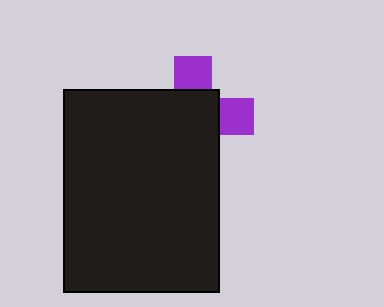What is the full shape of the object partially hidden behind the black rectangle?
The partially hidden object is a purple cross.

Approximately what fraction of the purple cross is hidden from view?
Roughly 67% of the purple cross is hidden behind the black rectangle.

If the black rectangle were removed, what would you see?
You would see the complete purple cross.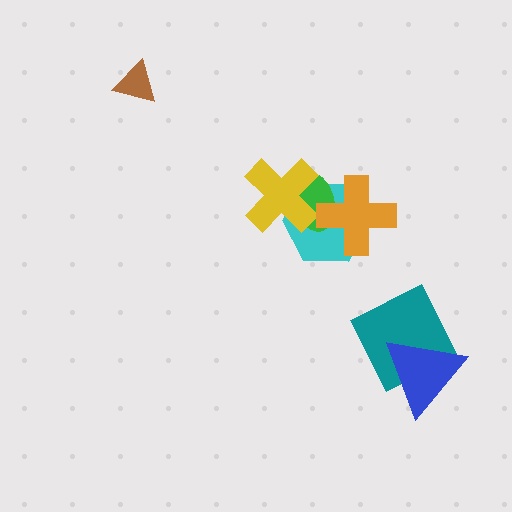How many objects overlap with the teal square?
1 object overlaps with the teal square.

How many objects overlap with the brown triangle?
0 objects overlap with the brown triangle.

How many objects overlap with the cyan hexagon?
3 objects overlap with the cyan hexagon.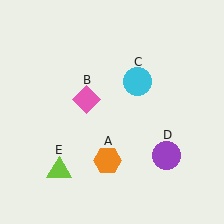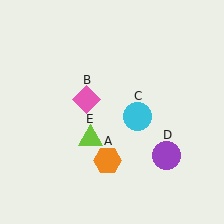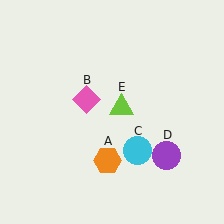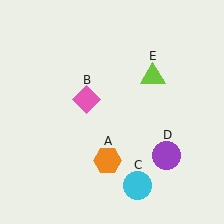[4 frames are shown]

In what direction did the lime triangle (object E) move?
The lime triangle (object E) moved up and to the right.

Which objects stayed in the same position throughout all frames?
Orange hexagon (object A) and pink diamond (object B) and purple circle (object D) remained stationary.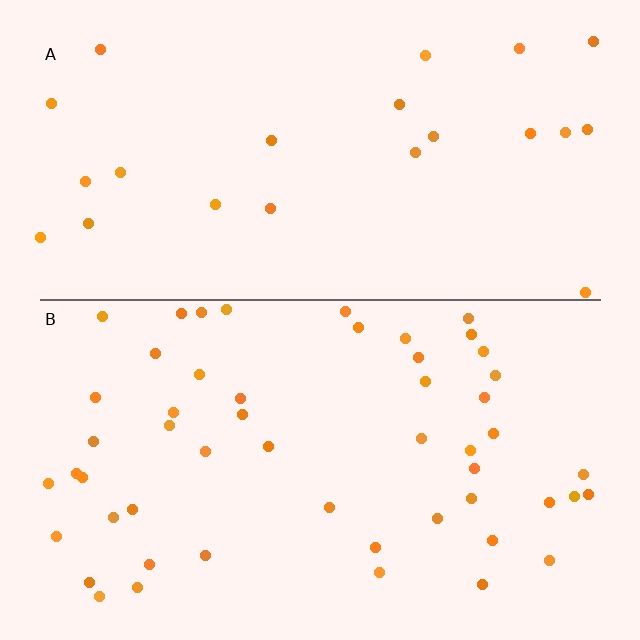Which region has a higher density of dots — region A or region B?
B (the bottom).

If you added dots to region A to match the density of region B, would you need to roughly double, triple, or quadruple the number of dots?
Approximately double.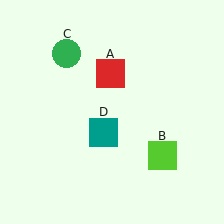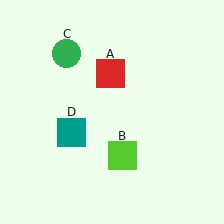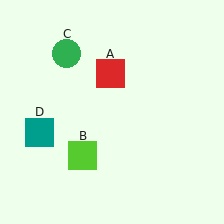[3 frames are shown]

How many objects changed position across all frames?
2 objects changed position: lime square (object B), teal square (object D).